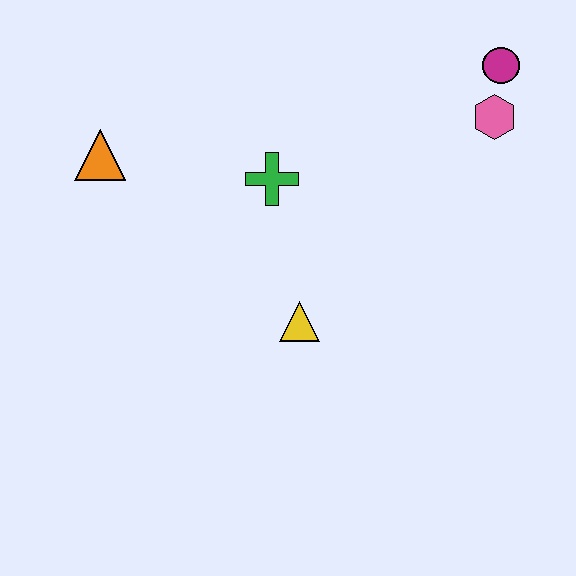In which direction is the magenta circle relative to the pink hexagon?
The magenta circle is above the pink hexagon.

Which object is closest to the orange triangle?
The green cross is closest to the orange triangle.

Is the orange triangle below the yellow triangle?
No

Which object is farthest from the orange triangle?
The magenta circle is farthest from the orange triangle.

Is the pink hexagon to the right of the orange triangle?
Yes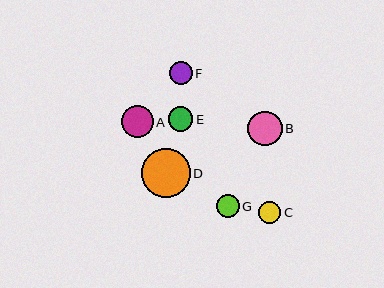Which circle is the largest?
Circle D is the largest with a size of approximately 49 pixels.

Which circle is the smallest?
Circle C is the smallest with a size of approximately 22 pixels.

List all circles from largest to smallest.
From largest to smallest: D, B, A, E, G, F, C.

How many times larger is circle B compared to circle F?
Circle B is approximately 1.5 times the size of circle F.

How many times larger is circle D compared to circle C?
Circle D is approximately 2.2 times the size of circle C.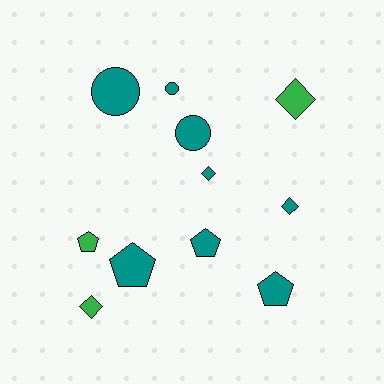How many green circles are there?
There are no green circles.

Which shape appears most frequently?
Diamond, with 4 objects.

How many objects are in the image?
There are 11 objects.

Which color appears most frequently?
Teal, with 8 objects.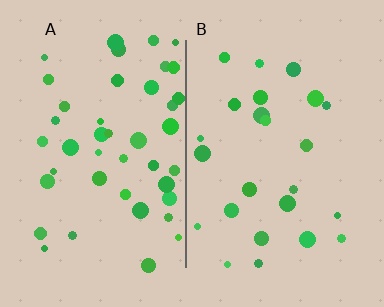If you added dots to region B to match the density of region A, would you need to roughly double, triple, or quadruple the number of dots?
Approximately double.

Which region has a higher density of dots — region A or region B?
A (the left).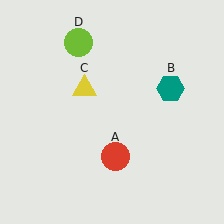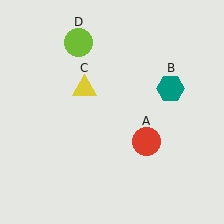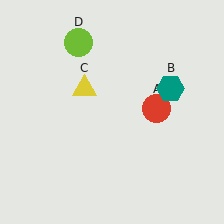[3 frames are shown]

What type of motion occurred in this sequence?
The red circle (object A) rotated counterclockwise around the center of the scene.